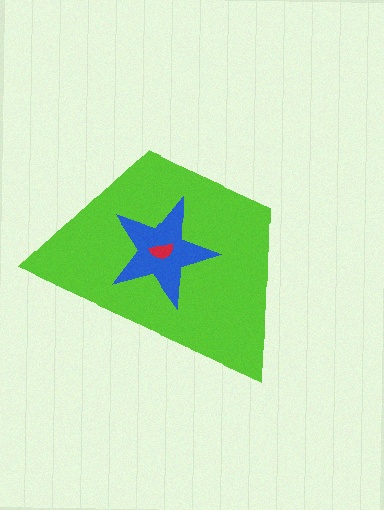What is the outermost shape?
The lime trapezoid.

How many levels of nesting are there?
3.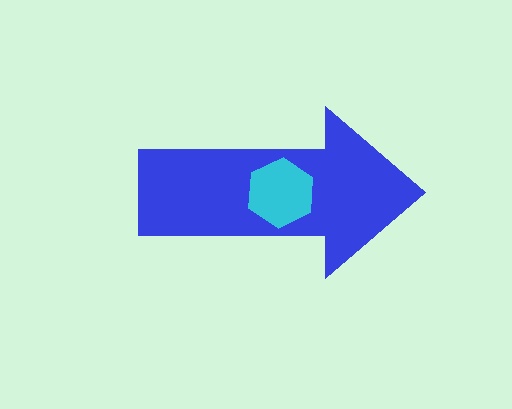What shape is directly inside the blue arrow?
The cyan hexagon.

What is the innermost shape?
The cyan hexagon.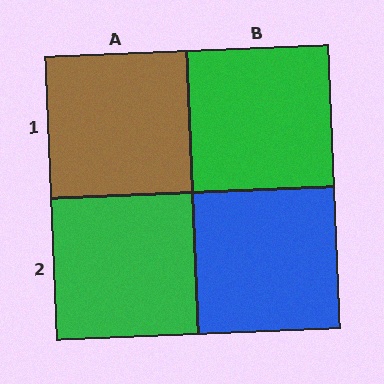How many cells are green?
2 cells are green.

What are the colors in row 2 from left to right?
Green, blue.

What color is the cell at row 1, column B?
Green.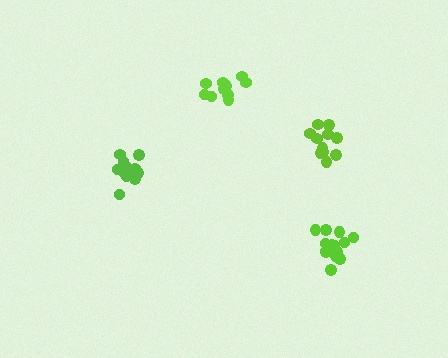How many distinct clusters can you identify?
There are 4 distinct clusters.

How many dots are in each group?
Group 1: 13 dots, Group 2: 14 dots, Group 3: 11 dots, Group 4: 10 dots (48 total).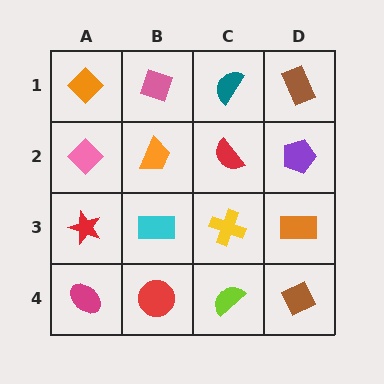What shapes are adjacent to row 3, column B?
An orange trapezoid (row 2, column B), a red circle (row 4, column B), a red star (row 3, column A), a yellow cross (row 3, column C).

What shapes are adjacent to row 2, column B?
A pink diamond (row 1, column B), a cyan rectangle (row 3, column B), a pink diamond (row 2, column A), a red semicircle (row 2, column C).